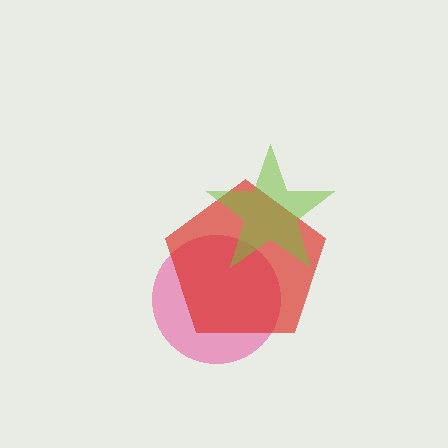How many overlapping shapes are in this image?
There are 3 overlapping shapes in the image.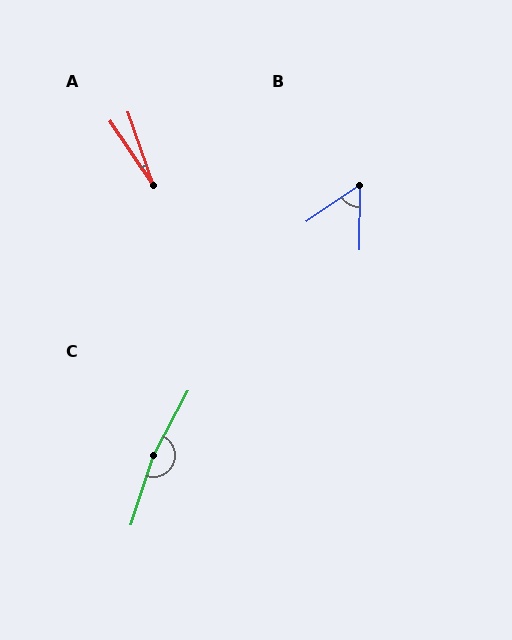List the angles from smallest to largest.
A (15°), B (55°), C (170°).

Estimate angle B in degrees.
Approximately 55 degrees.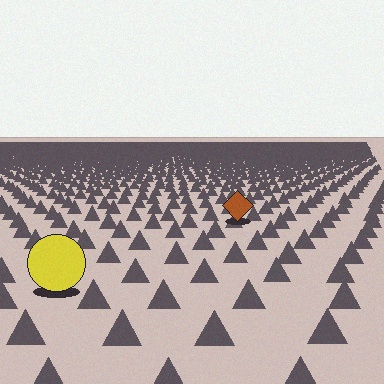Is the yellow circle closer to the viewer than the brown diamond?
Yes. The yellow circle is closer — you can tell from the texture gradient: the ground texture is coarser near it.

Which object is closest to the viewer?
The yellow circle is closest. The texture marks near it are larger and more spread out.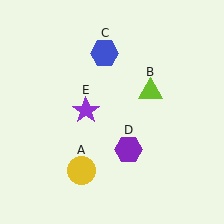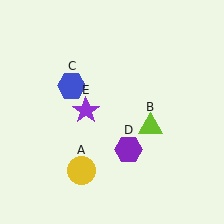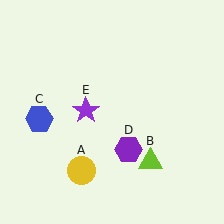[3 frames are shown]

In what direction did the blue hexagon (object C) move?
The blue hexagon (object C) moved down and to the left.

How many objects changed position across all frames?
2 objects changed position: lime triangle (object B), blue hexagon (object C).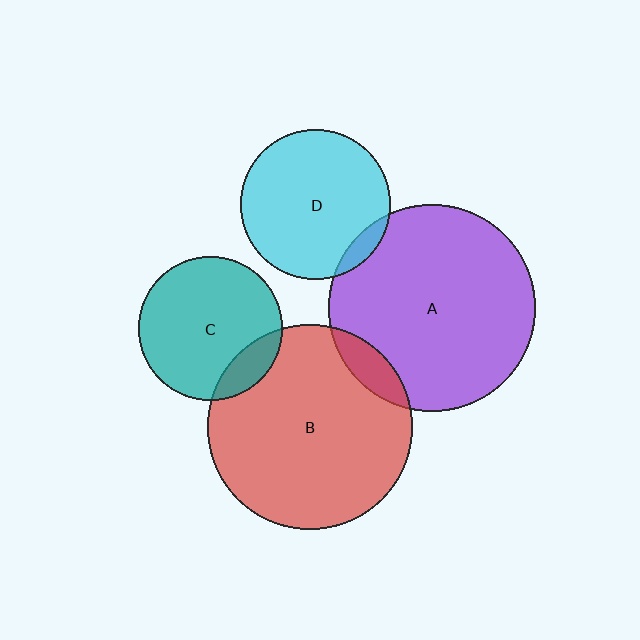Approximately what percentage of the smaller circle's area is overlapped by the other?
Approximately 10%.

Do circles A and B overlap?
Yes.